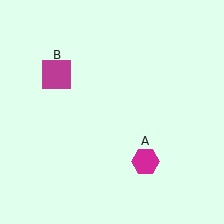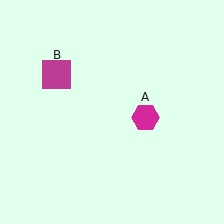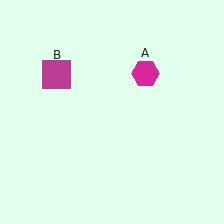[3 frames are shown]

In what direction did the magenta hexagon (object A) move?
The magenta hexagon (object A) moved up.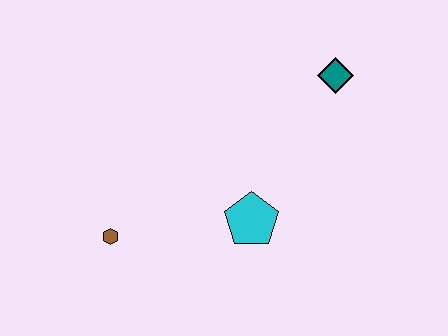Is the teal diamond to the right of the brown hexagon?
Yes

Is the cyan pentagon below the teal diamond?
Yes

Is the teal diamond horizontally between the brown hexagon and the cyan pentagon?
No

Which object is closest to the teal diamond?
The cyan pentagon is closest to the teal diamond.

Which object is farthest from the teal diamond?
The brown hexagon is farthest from the teal diamond.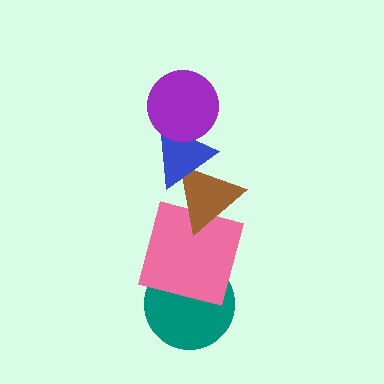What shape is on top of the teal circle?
The pink square is on top of the teal circle.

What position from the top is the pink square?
The pink square is 4th from the top.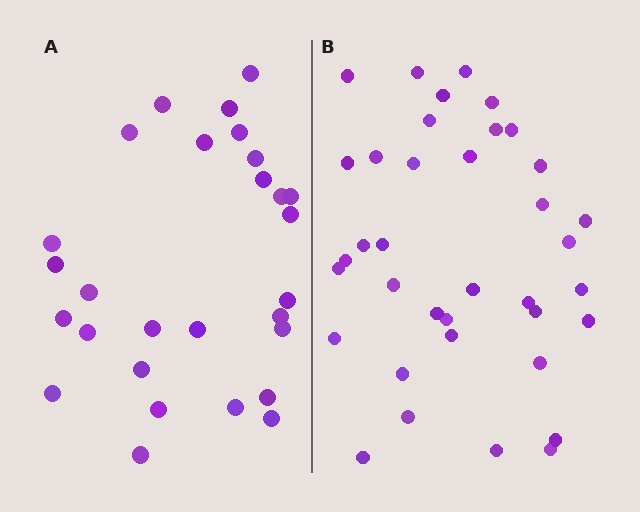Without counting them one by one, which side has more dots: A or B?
Region B (the right region) has more dots.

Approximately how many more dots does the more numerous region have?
Region B has roughly 8 or so more dots than region A.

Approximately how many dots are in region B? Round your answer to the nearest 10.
About 40 dots. (The exact count is 37, which rounds to 40.)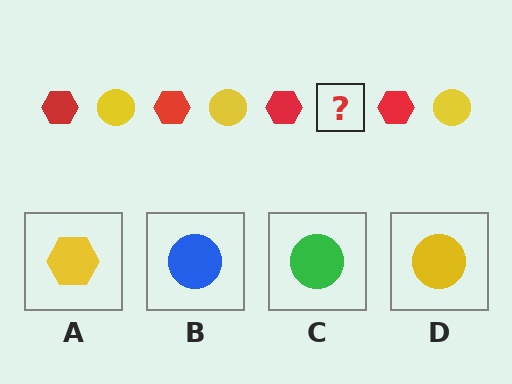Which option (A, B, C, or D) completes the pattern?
D.